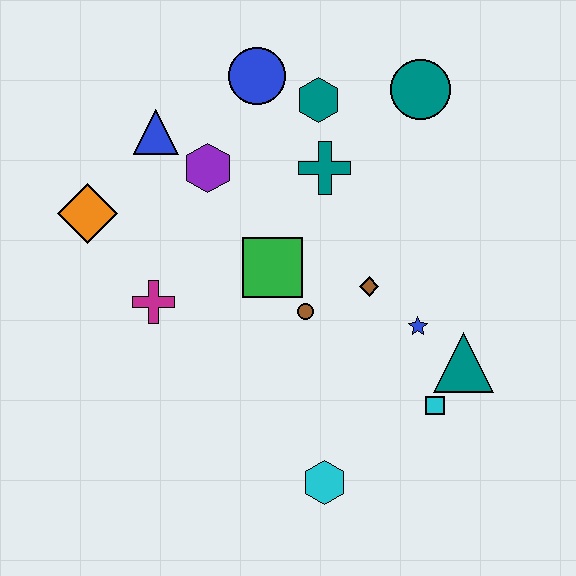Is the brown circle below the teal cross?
Yes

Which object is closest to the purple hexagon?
The blue triangle is closest to the purple hexagon.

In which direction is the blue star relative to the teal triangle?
The blue star is to the left of the teal triangle.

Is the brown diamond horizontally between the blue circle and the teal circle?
Yes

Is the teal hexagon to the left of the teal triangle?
Yes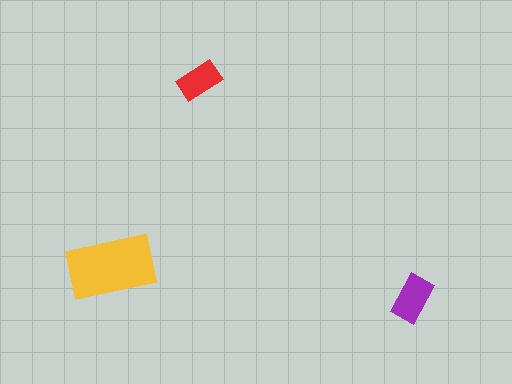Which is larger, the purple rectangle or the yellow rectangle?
The yellow one.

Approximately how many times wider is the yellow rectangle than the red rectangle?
About 2 times wider.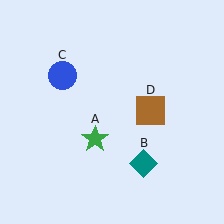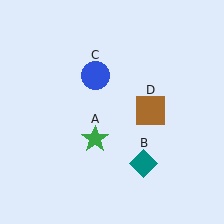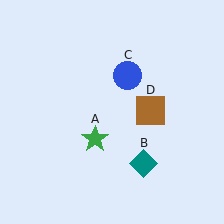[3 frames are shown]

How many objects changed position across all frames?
1 object changed position: blue circle (object C).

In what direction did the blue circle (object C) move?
The blue circle (object C) moved right.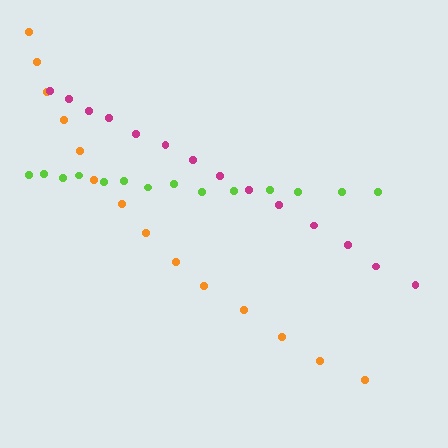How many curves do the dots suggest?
There are 3 distinct paths.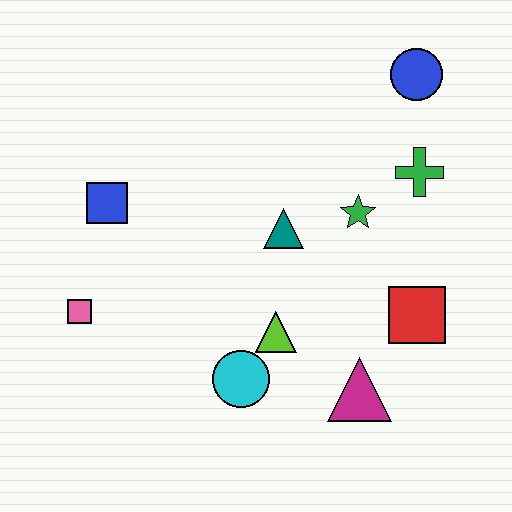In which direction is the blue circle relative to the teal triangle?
The blue circle is above the teal triangle.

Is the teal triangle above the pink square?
Yes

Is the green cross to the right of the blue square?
Yes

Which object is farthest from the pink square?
The blue circle is farthest from the pink square.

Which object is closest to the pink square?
The blue square is closest to the pink square.